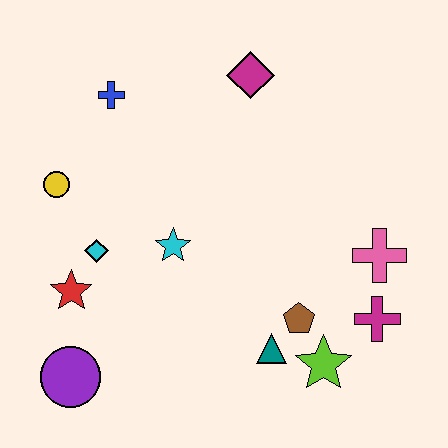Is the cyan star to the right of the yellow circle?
Yes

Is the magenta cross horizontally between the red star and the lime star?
No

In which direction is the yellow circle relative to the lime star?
The yellow circle is to the left of the lime star.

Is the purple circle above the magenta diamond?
No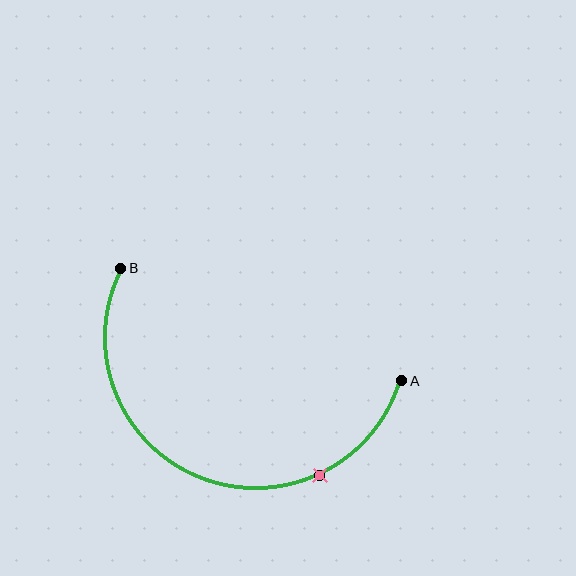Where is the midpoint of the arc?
The arc midpoint is the point on the curve farthest from the straight line joining A and B. It sits below that line.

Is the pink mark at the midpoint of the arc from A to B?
No. The pink mark lies on the arc but is closer to endpoint A. The arc midpoint would be at the point on the curve equidistant along the arc from both A and B.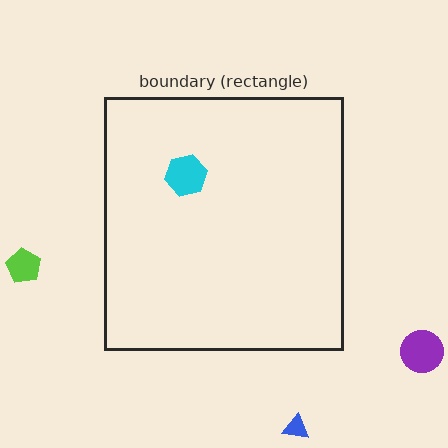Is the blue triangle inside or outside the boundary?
Outside.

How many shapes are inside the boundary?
1 inside, 3 outside.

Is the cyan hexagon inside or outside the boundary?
Inside.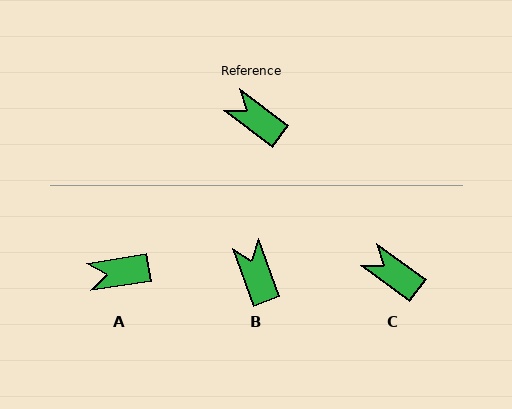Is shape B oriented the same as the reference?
No, it is off by about 34 degrees.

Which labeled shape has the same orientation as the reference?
C.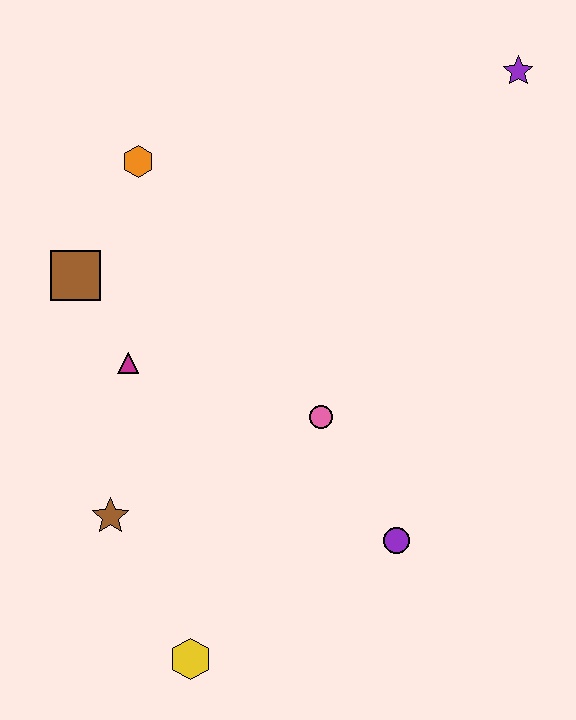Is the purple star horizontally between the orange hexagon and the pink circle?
No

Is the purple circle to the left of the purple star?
Yes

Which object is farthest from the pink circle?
The purple star is farthest from the pink circle.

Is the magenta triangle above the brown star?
Yes